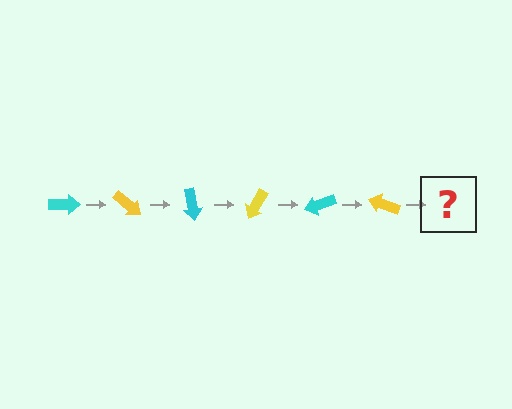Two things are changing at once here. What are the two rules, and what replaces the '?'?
The two rules are that it rotates 40 degrees each step and the color cycles through cyan and yellow. The '?' should be a cyan arrow, rotated 240 degrees from the start.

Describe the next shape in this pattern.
It should be a cyan arrow, rotated 240 degrees from the start.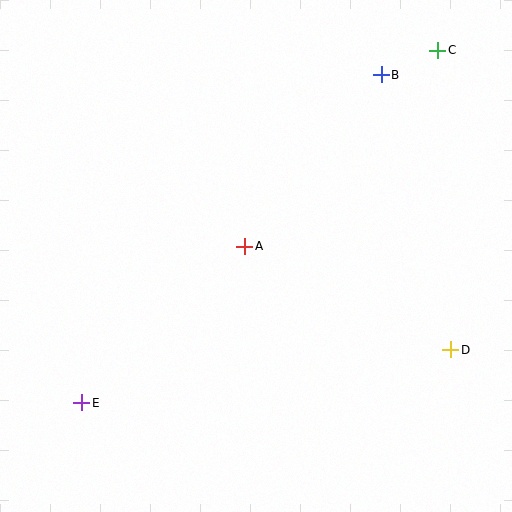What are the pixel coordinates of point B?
Point B is at (381, 75).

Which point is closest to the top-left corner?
Point A is closest to the top-left corner.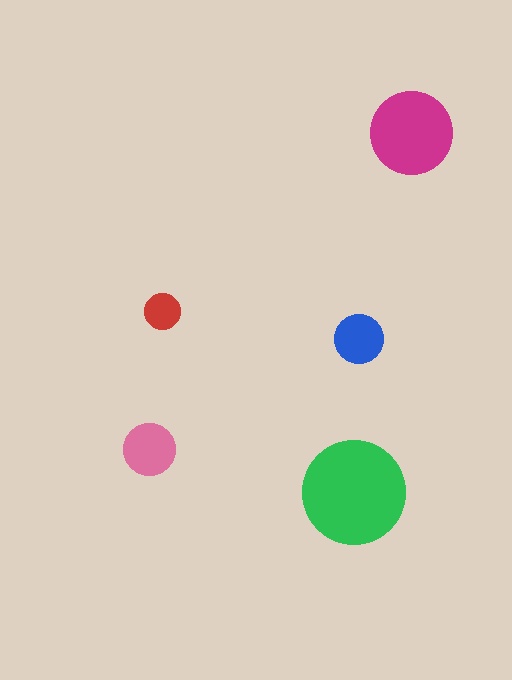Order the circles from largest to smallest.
the green one, the magenta one, the pink one, the blue one, the red one.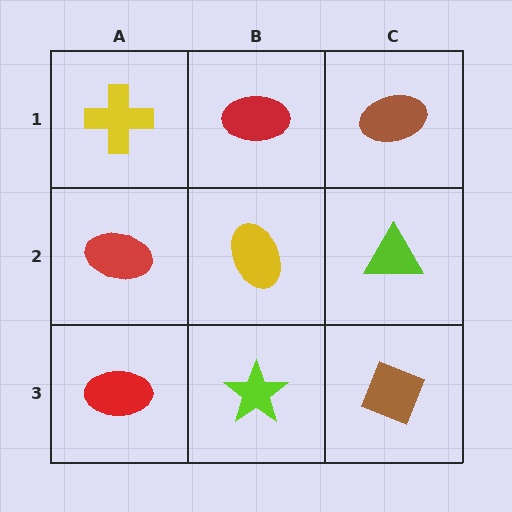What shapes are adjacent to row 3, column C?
A lime triangle (row 2, column C), a lime star (row 3, column B).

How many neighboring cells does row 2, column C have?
3.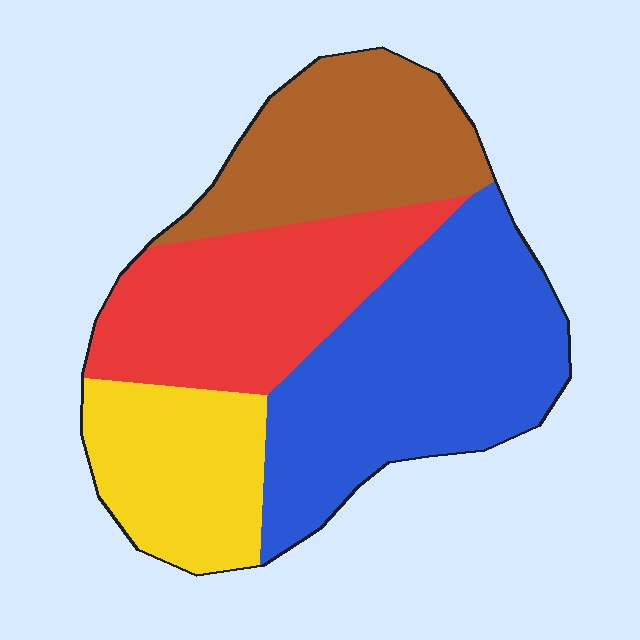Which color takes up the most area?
Blue, at roughly 35%.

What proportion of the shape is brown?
Brown takes up between a sixth and a third of the shape.